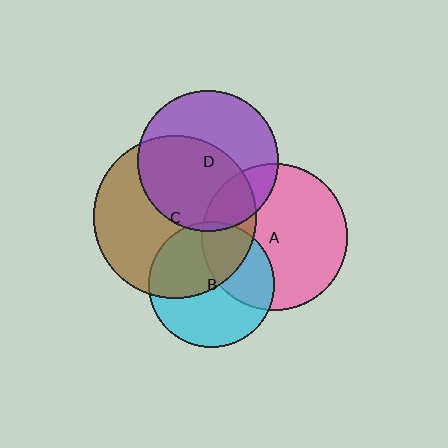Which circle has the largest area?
Circle C (brown).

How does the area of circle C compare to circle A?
Approximately 1.3 times.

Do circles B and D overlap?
Yes.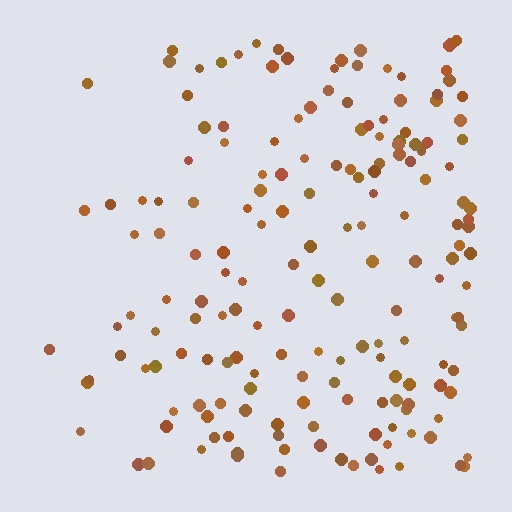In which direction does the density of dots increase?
From left to right, with the right side densest.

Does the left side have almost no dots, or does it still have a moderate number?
Still a moderate number, just noticeably fewer than the right.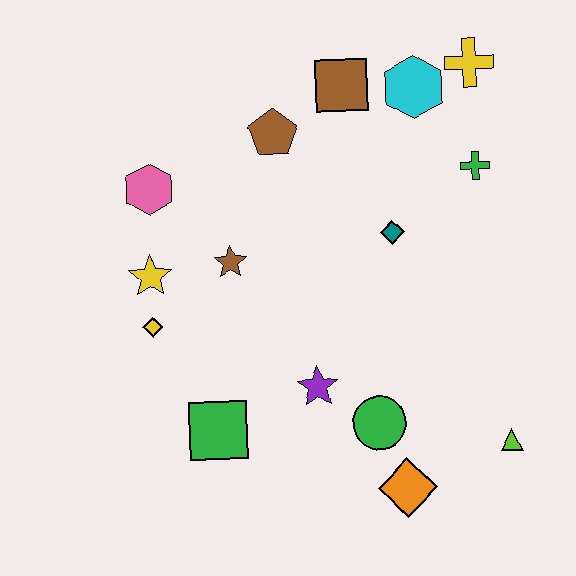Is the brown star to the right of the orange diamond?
No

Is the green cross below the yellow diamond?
No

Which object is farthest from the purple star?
The yellow cross is farthest from the purple star.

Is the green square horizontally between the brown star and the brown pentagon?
No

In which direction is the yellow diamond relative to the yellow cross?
The yellow diamond is to the left of the yellow cross.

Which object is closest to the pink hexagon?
The yellow star is closest to the pink hexagon.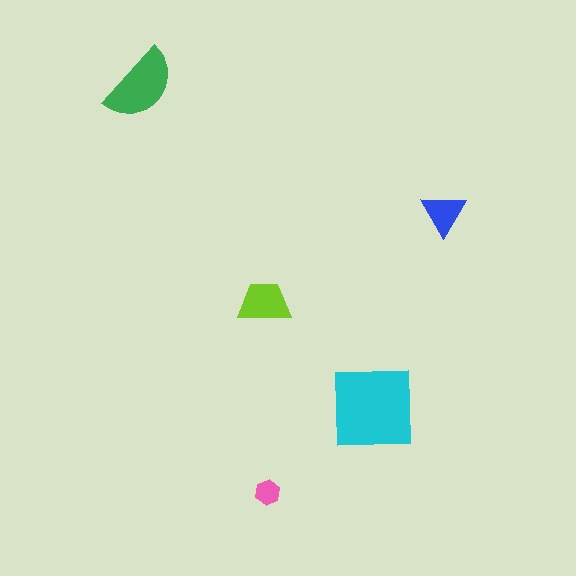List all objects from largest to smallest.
The cyan square, the green semicircle, the lime trapezoid, the blue triangle, the pink hexagon.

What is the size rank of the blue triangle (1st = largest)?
4th.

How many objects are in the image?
There are 5 objects in the image.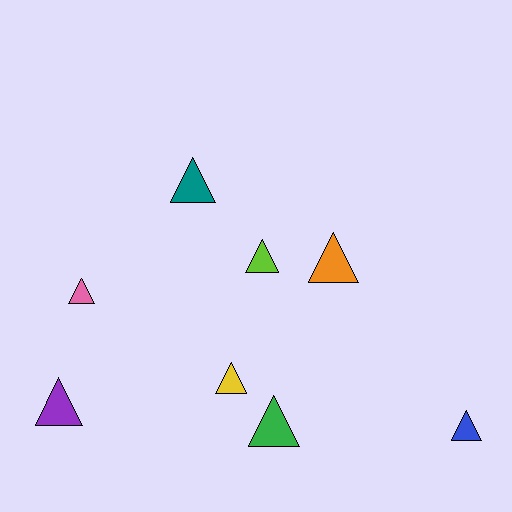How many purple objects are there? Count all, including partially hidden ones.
There is 1 purple object.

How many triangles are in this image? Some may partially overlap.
There are 8 triangles.